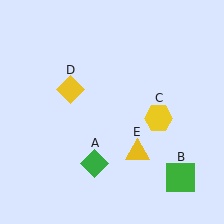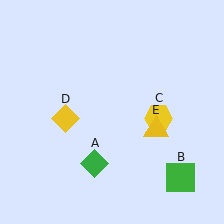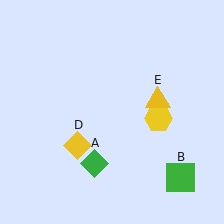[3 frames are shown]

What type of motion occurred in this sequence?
The yellow diamond (object D), yellow triangle (object E) rotated counterclockwise around the center of the scene.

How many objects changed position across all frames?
2 objects changed position: yellow diamond (object D), yellow triangle (object E).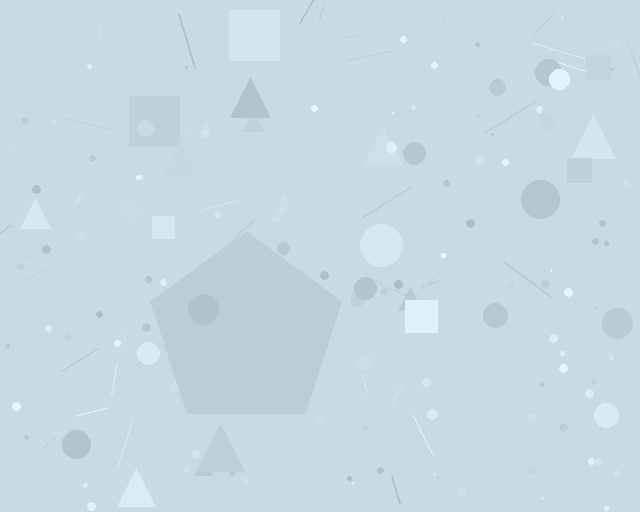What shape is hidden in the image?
A pentagon is hidden in the image.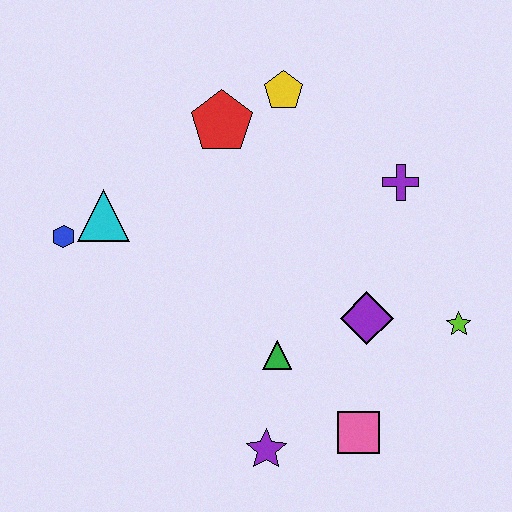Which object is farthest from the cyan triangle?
The lime star is farthest from the cyan triangle.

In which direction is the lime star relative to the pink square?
The lime star is above the pink square.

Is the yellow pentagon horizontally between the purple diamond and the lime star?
No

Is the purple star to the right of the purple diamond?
No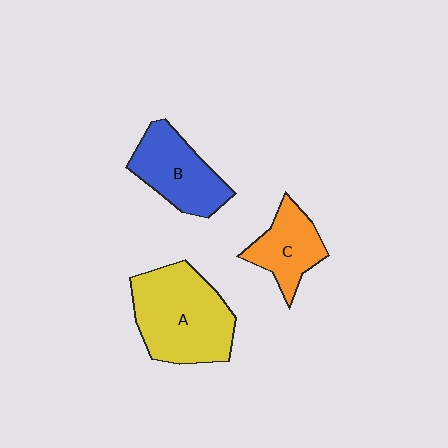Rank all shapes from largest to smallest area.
From largest to smallest: A (yellow), B (blue), C (orange).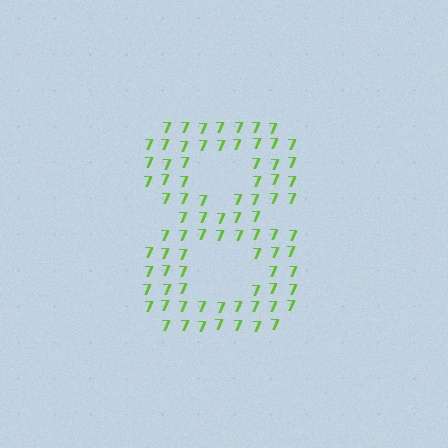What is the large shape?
The large shape is the digit 8.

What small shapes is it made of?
It is made of small digit 7's.